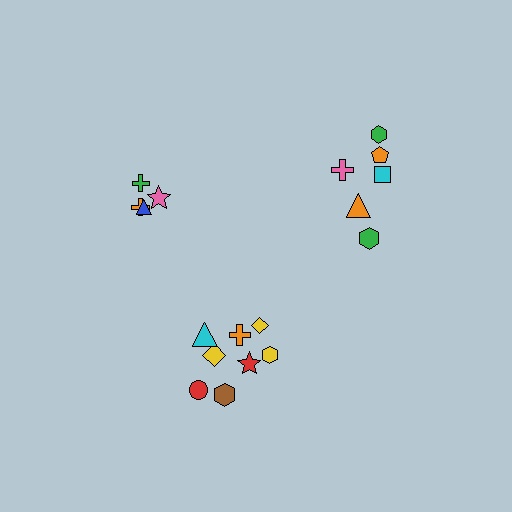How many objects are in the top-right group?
There are 6 objects.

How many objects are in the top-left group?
There are 4 objects.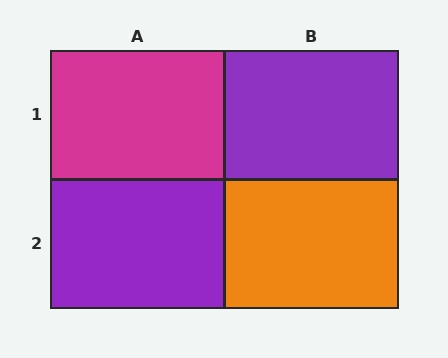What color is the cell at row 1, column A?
Magenta.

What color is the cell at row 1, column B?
Purple.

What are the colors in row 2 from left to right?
Purple, orange.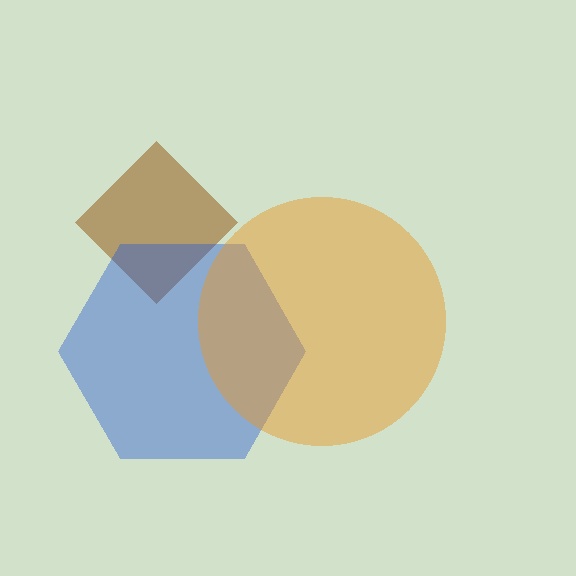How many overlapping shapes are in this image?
There are 3 overlapping shapes in the image.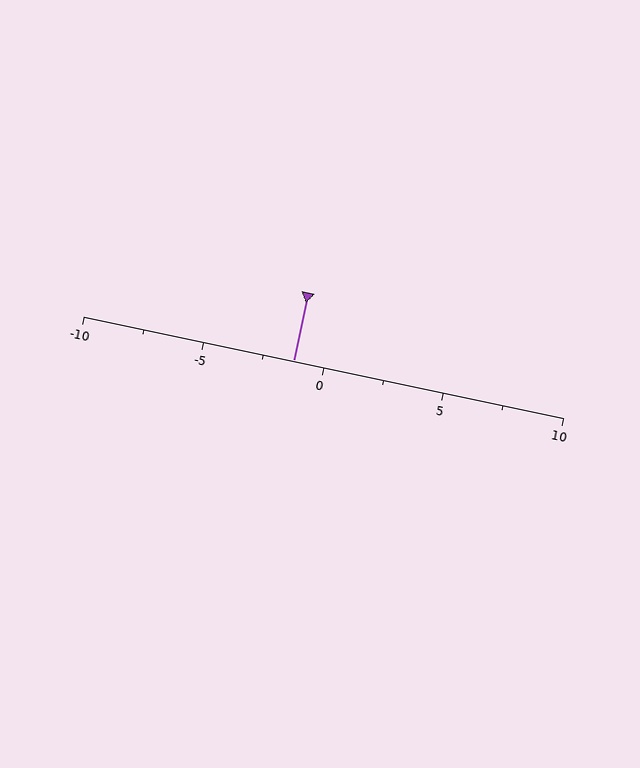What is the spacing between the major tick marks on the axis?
The major ticks are spaced 5 apart.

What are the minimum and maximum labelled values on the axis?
The axis runs from -10 to 10.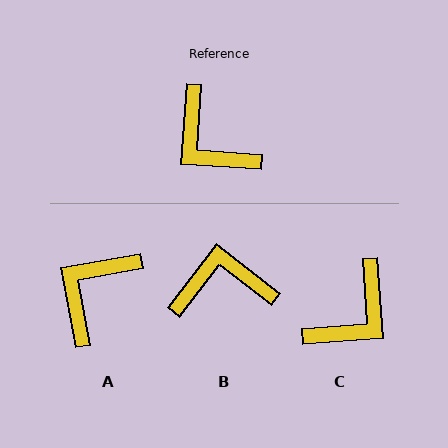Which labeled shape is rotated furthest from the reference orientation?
B, about 124 degrees away.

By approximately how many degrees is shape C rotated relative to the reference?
Approximately 98 degrees counter-clockwise.